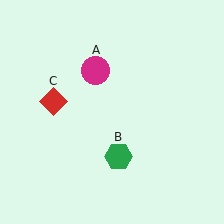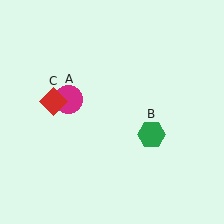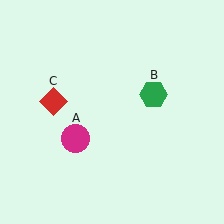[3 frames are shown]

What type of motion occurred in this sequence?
The magenta circle (object A), green hexagon (object B) rotated counterclockwise around the center of the scene.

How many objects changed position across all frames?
2 objects changed position: magenta circle (object A), green hexagon (object B).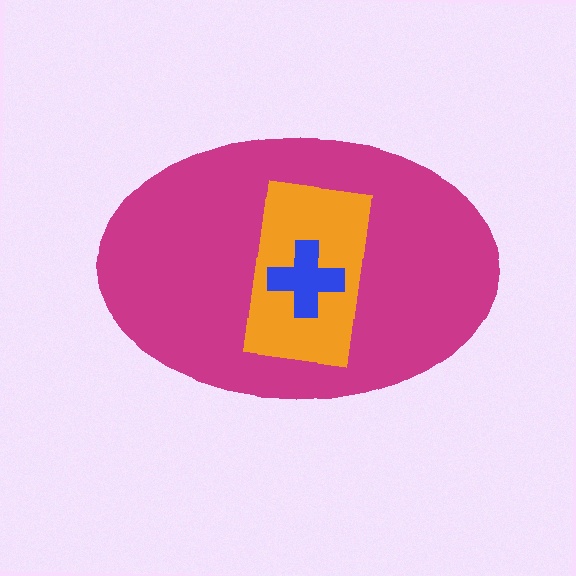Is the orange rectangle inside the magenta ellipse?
Yes.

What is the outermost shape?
The magenta ellipse.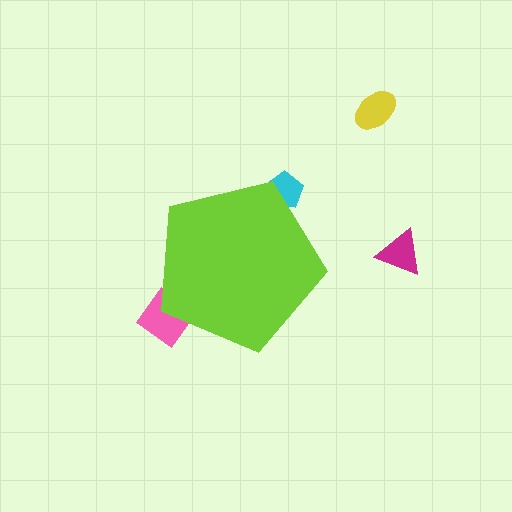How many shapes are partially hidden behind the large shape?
2 shapes are partially hidden.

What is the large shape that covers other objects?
A lime pentagon.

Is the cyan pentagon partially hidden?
Yes, the cyan pentagon is partially hidden behind the lime pentagon.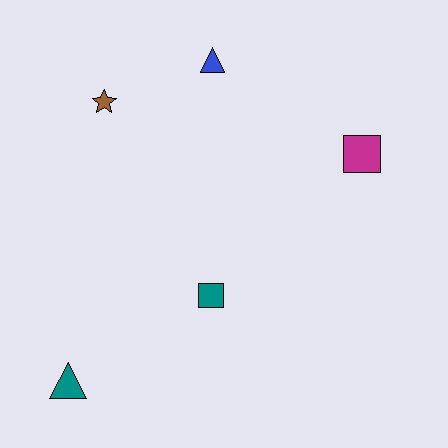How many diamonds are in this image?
There are no diamonds.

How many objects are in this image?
There are 5 objects.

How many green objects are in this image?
There are no green objects.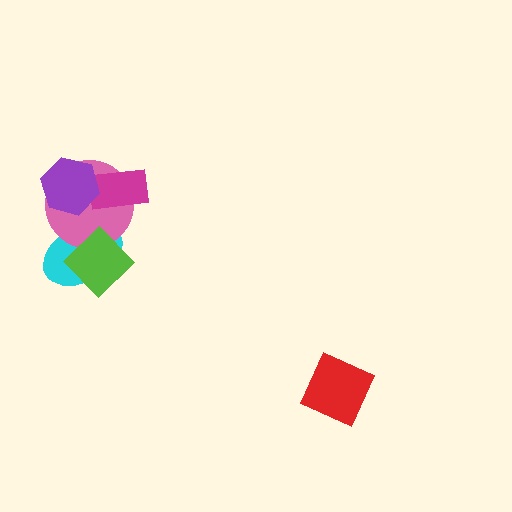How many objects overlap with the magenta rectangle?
2 objects overlap with the magenta rectangle.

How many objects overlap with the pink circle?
4 objects overlap with the pink circle.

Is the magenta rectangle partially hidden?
Yes, it is partially covered by another shape.